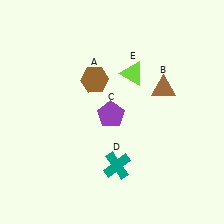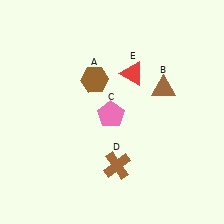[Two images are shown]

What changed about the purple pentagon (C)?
In Image 1, C is purple. In Image 2, it changed to pink.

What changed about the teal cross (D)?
In Image 1, D is teal. In Image 2, it changed to brown.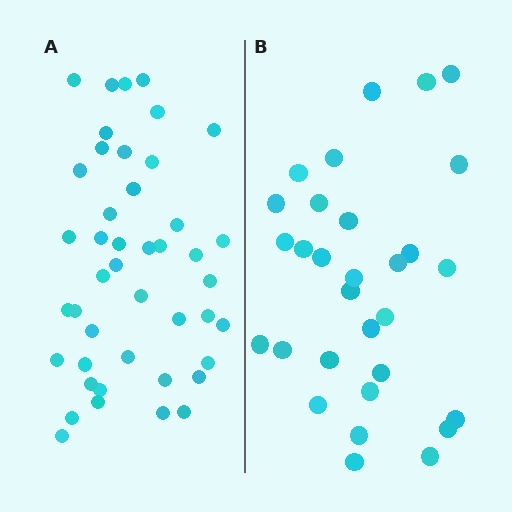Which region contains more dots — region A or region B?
Region A (the left region) has more dots.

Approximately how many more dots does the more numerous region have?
Region A has approximately 15 more dots than region B.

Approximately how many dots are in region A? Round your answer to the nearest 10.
About 40 dots. (The exact count is 44, which rounds to 40.)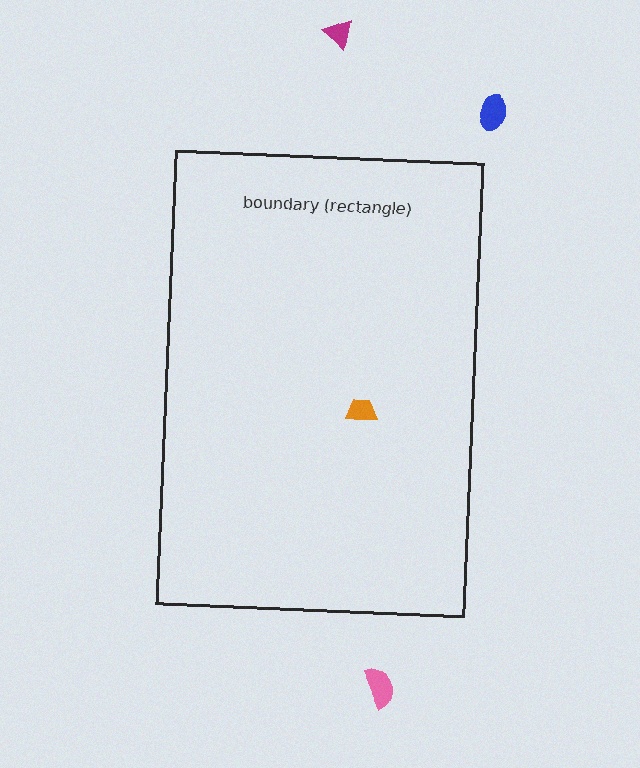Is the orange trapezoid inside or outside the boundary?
Inside.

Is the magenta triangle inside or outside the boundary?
Outside.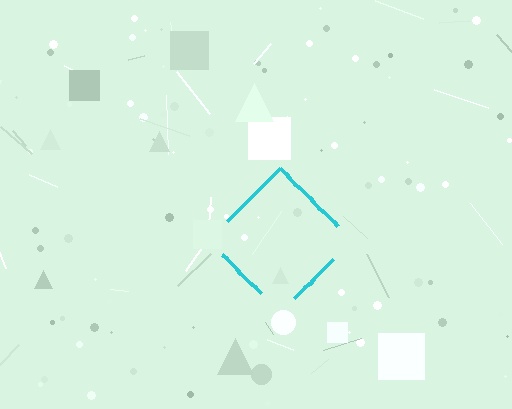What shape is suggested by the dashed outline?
The dashed outline suggests a diamond.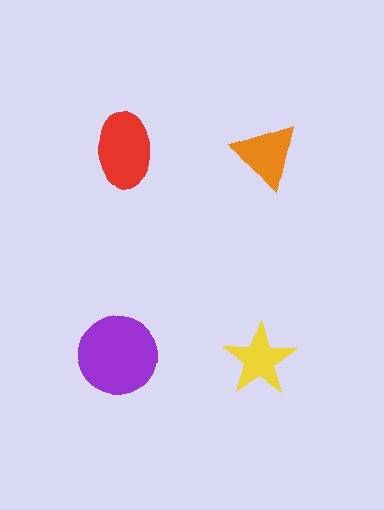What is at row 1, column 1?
A red ellipse.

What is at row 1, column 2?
An orange triangle.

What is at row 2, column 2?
A yellow star.